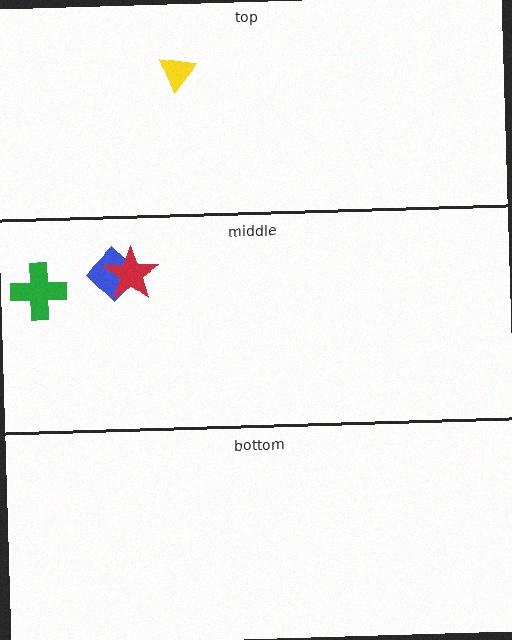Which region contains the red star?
The middle region.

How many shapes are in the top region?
1.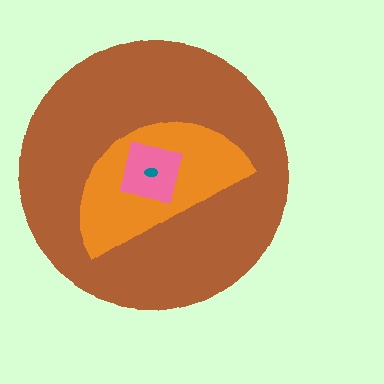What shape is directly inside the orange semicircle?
The pink square.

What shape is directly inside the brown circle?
The orange semicircle.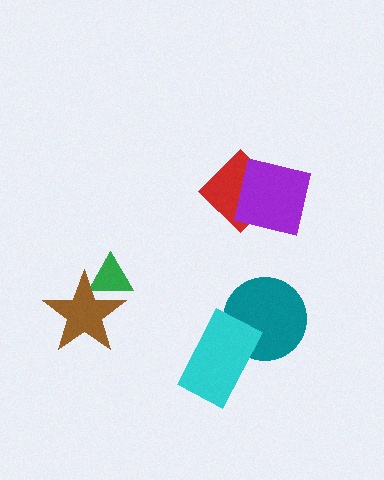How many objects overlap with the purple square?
1 object overlaps with the purple square.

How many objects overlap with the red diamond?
1 object overlaps with the red diamond.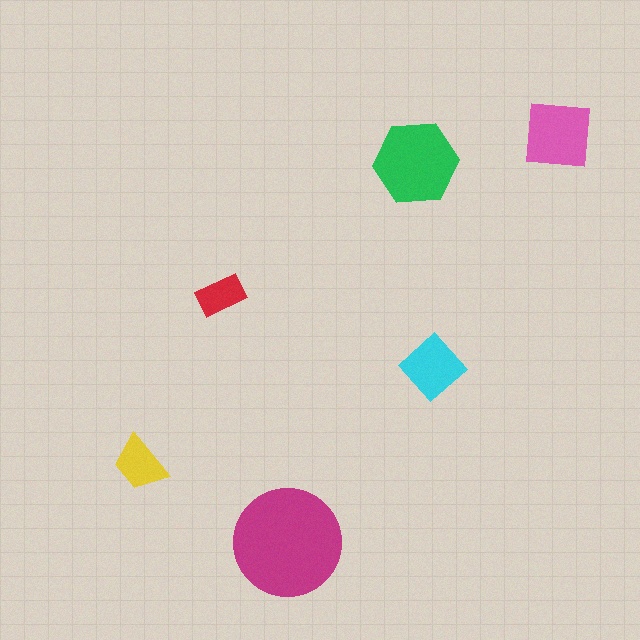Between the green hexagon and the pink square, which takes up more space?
The green hexagon.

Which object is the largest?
The magenta circle.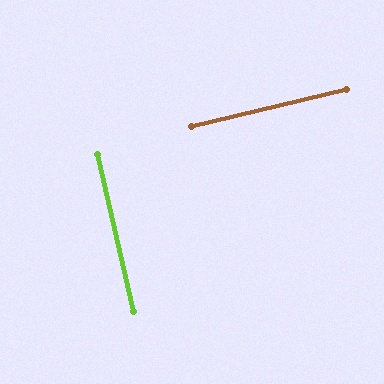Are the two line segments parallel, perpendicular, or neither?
Perpendicular — they meet at approximately 89°.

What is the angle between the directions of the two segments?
Approximately 89 degrees.